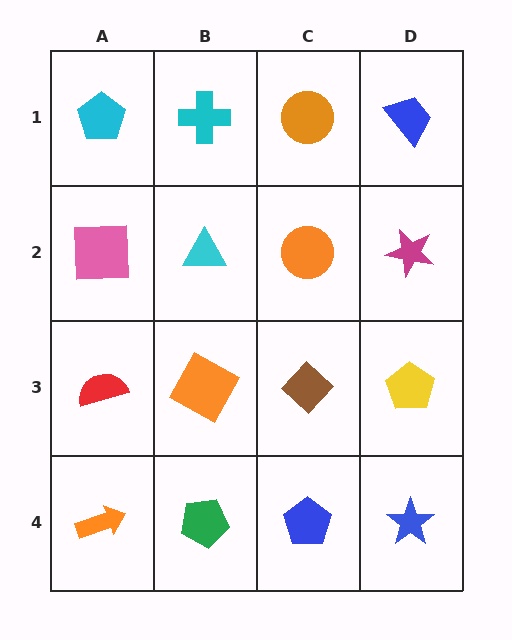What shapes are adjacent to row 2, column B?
A cyan cross (row 1, column B), an orange square (row 3, column B), a pink square (row 2, column A), an orange circle (row 2, column C).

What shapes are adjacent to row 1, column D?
A magenta star (row 2, column D), an orange circle (row 1, column C).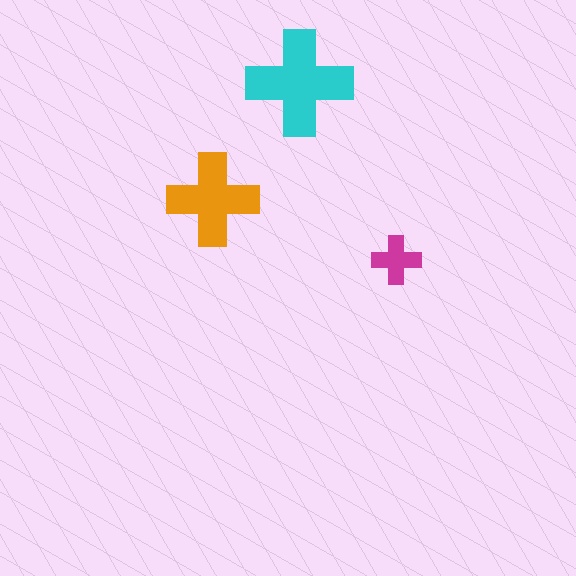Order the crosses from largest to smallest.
the cyan one, the orange one, the magenta one.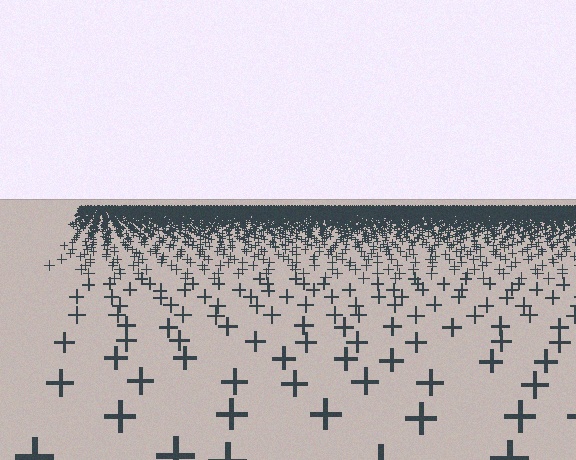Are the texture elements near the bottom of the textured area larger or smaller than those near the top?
Larger. Near the bottom, elements are closer to the viewer and appear at a bigger on-screen size.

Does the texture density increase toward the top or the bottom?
Density increases toward the top.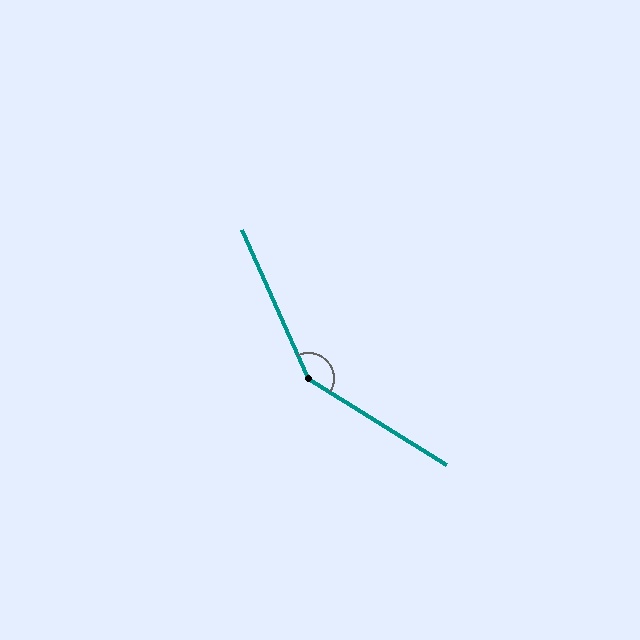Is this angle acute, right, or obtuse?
It is obtuse.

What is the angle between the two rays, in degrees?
Approximately 146 degrees.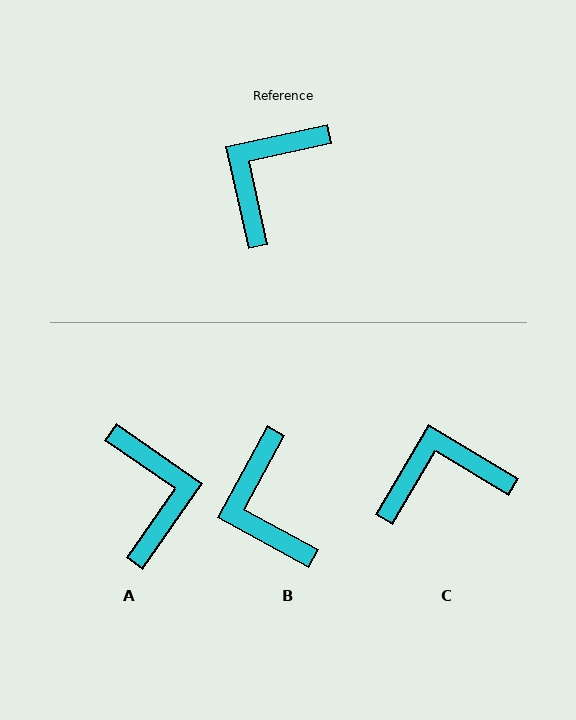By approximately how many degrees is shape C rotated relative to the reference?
Approximately 43 degrees clockwise.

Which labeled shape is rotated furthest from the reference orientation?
A, about 137 degrees away.